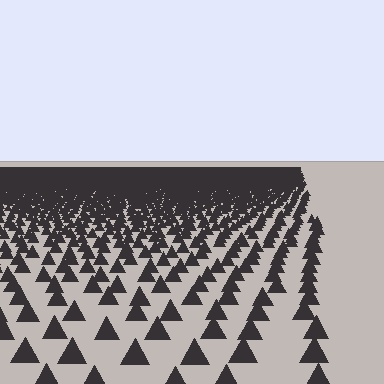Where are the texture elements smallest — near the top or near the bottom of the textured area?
Near the top.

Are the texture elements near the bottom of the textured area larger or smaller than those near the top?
Larger. Near the bottom, elements are closer to the viewer and appear at a bigger on-screen size.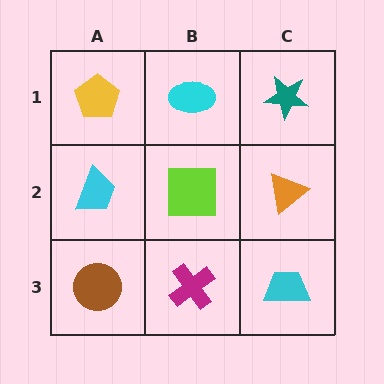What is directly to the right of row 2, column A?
A lime square.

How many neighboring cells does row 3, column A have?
2.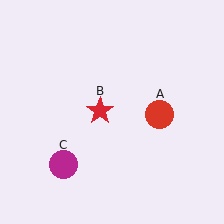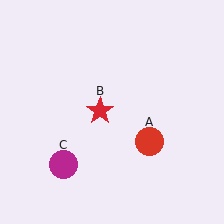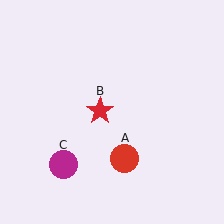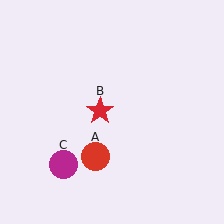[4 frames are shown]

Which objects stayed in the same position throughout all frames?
Red star (object B) and magenta circle (object C) remained stationary.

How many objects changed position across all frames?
1 object changed position: red circle (object A).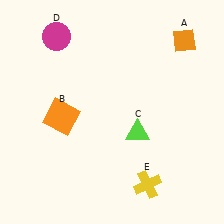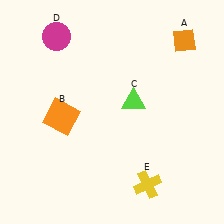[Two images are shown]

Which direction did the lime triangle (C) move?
The lime triangle (C) moved up.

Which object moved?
The lime triangle (C) moved up.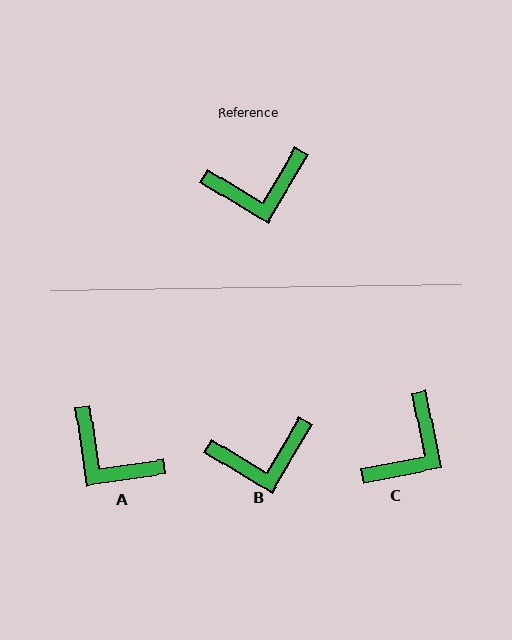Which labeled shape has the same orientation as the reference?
B.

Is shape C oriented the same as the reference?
No, it is off by about 42 degrees.